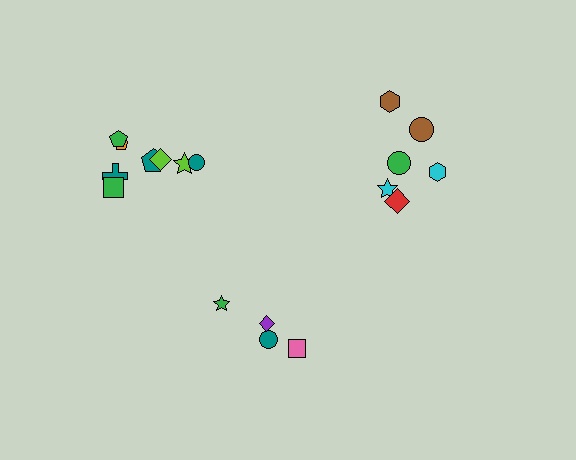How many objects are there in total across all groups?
There are 18 objects.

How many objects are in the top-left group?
There are 8 objects.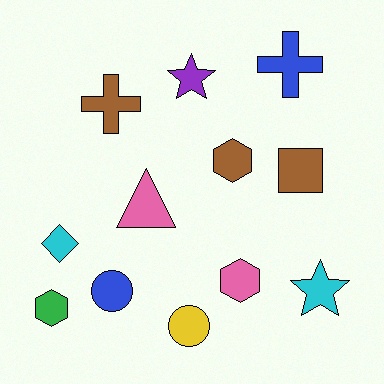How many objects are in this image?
There are 12 objects.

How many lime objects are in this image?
There are no lime objects.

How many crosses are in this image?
There are 2 crosses.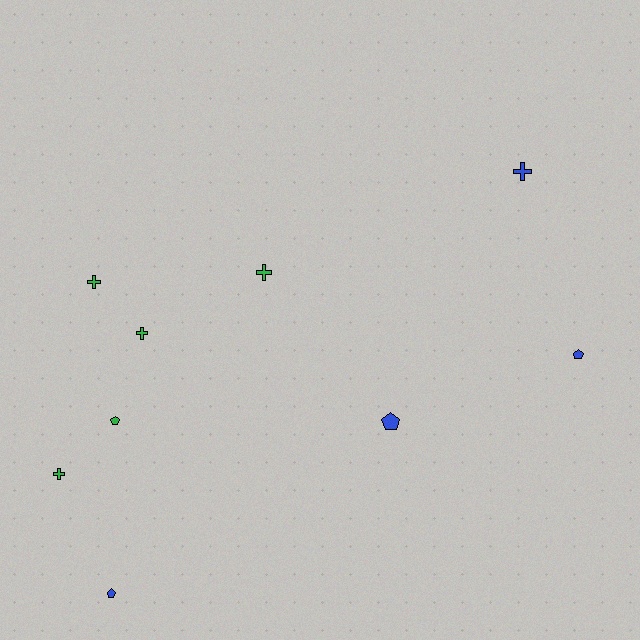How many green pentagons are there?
There is 1 green pentagon.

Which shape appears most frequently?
Cross, with 5 objects.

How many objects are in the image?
There are 9 objects.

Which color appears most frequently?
Green, with 5 objects.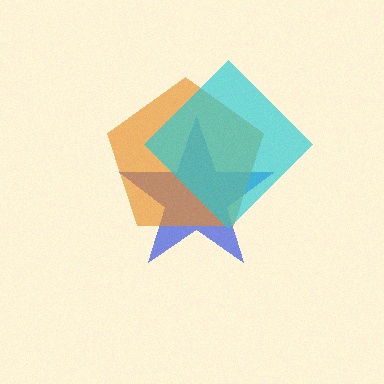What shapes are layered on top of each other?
The layered shapes are: a blue star, an orange pentagon, a cyan diamond.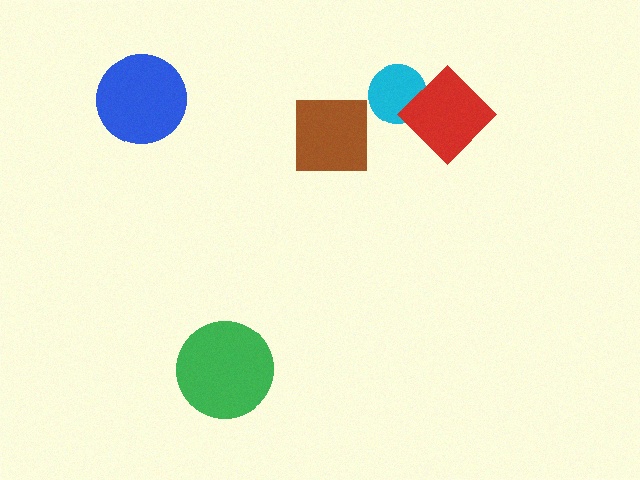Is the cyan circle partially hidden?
Yes, it is partially covered by another shape.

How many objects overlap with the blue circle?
0 objects overlap with the blue circle.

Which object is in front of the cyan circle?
The red diamond is in front of the cyan circle.